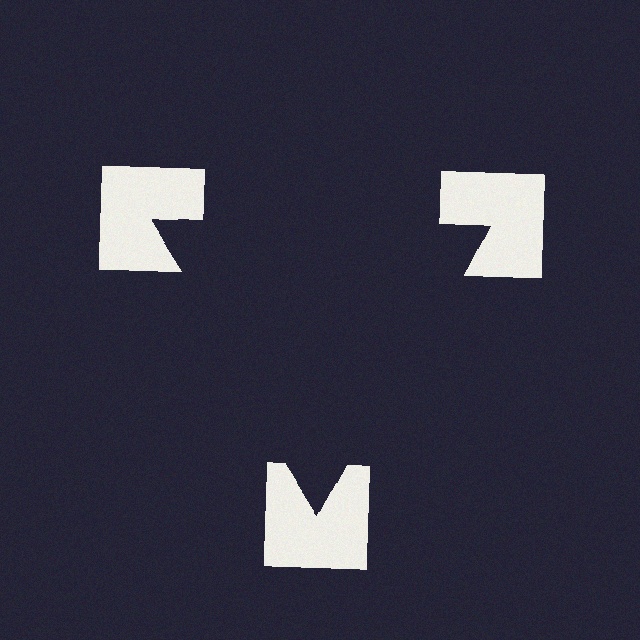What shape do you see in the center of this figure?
An illusory triangle — its edges are inferred from the aligned wedge cuts in the notched squares, not physically drawn.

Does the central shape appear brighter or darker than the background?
It typically appears slightly darker than the background, even though no actual brightness change is drawn.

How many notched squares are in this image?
There are 3 — one at each vertex of the illusory triangle.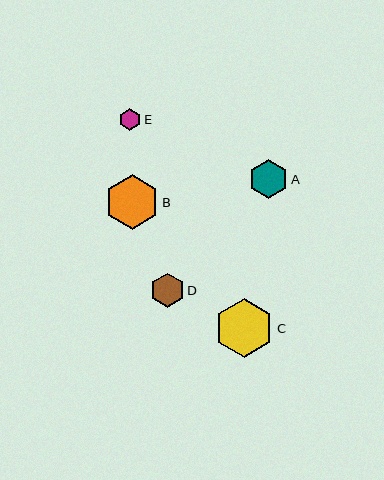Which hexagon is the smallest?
Hexagon E is the smallest with a size of approximately 21 pixels.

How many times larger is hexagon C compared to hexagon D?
Hexagon C is approximately 1.7 times the size of hexagon D.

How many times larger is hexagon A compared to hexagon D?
Hexagon A is approximately 1.1 times the size of hexagon D.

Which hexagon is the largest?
Hexagon C is the largest with a size of approximately 59 pixels.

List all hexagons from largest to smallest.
From largest to smallest: C, B, A, D, E.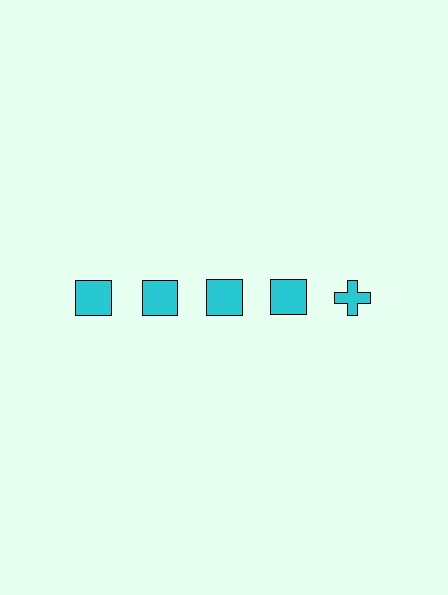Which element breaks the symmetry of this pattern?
The cyan cross in the top row, rightmost column breaks the symmetry. All other shapes are cyan squares.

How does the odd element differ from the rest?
It has a different shape: cross instead of square.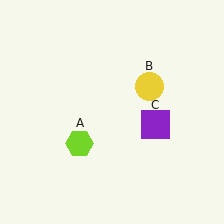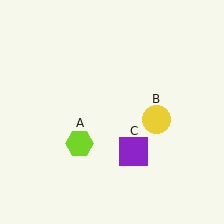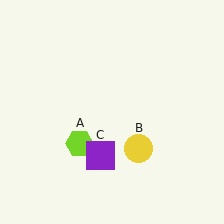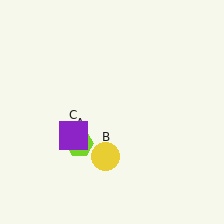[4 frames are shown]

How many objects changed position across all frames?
2 objects changed position: yellow circle (object B), purple square (object C).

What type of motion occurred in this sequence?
The yellow circle (object B), purple square (object C) rotated clockwise around the center of the scene.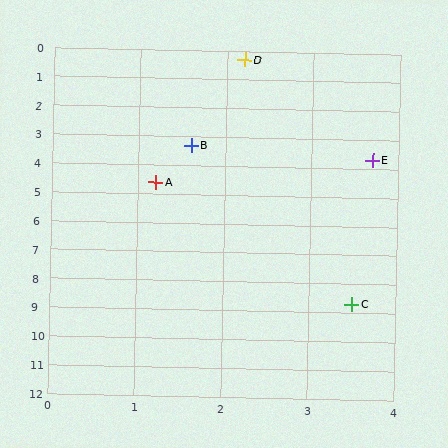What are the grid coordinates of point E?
Point E is at approximately (3.7, 3.7).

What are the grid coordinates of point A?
Point A is at approximately (1.2, 4.6).